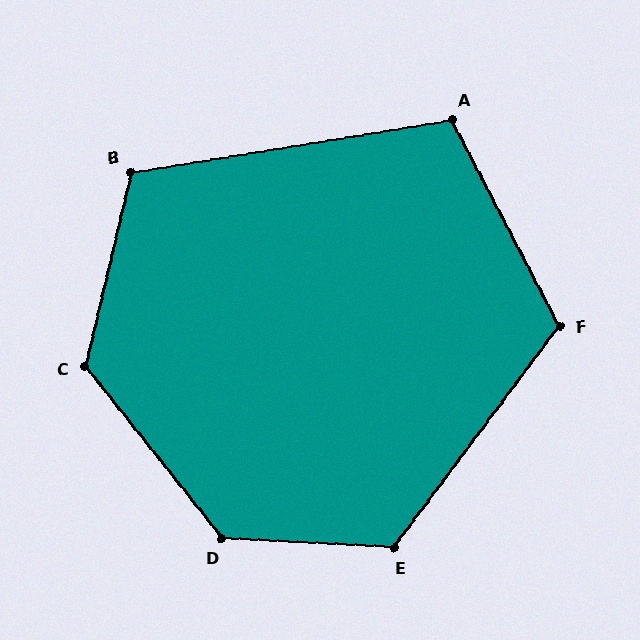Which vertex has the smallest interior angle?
A, at approximately 108 degrees.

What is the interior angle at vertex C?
Approximately 128 degrees (obtuse).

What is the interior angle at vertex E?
Approximately 124 degrees (obtuse).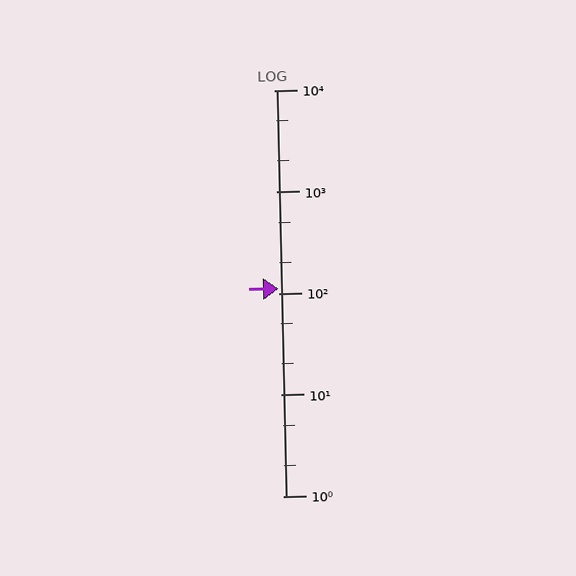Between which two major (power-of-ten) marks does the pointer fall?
The pointer is between 100 and 1000.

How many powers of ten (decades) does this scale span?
The scale spans 4 decades, from 1 to 10000.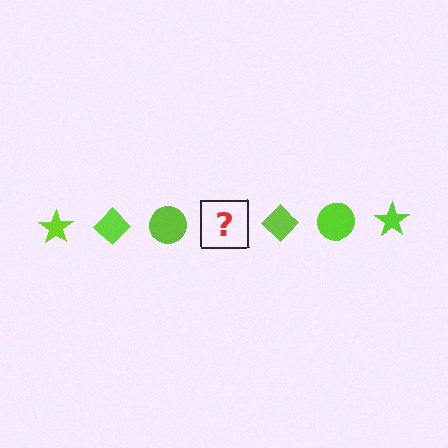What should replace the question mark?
The question mark should be replaced with a lime star.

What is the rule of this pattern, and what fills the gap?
The rule is that the pattern cycles through star, diamond, circle shapes in lime. The gap should be filled with a lime star.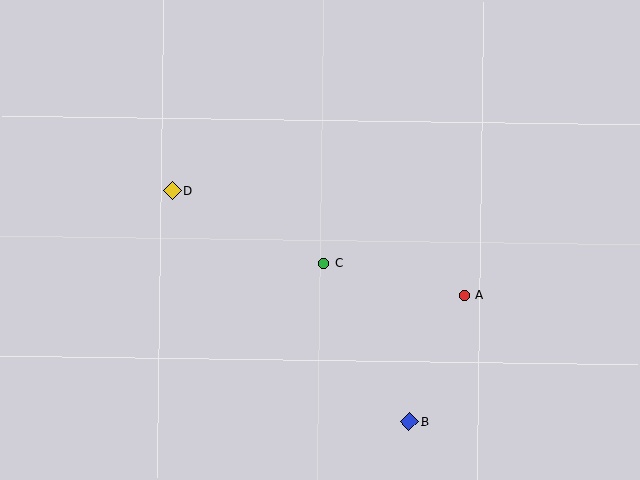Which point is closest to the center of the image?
Point C at (323, 263) is closest to the center.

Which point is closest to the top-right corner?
Point A is closest to the top-right corner.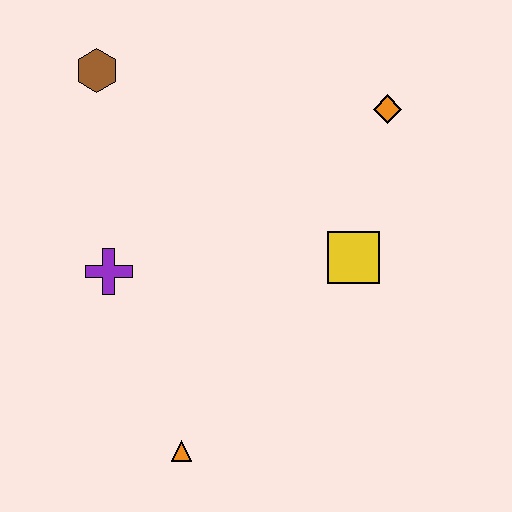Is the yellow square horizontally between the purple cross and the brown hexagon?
No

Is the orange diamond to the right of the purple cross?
Yes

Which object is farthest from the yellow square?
The brown hexagon is farthest from the yellow square.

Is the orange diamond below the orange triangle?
No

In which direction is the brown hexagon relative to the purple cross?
The brown hexagon is above the purple cross.